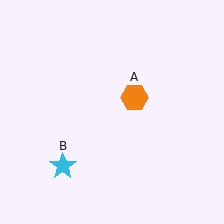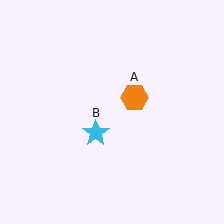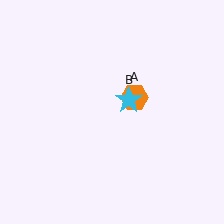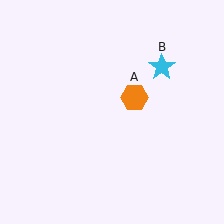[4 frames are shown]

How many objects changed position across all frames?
1 object changed position: cyan star (object B).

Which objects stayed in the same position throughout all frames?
Orange hexagon (object A) remained stationary.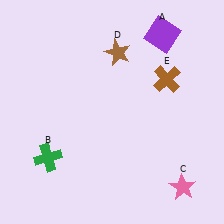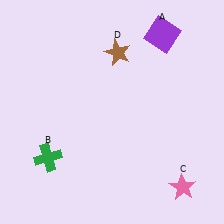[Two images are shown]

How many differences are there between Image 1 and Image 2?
There is 1 difference between the two images.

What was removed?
The brown cross (E) was removed in Image 2.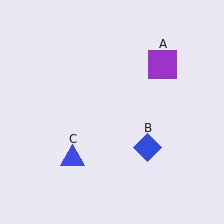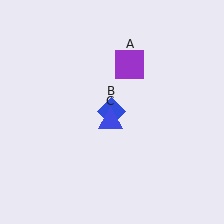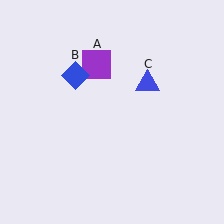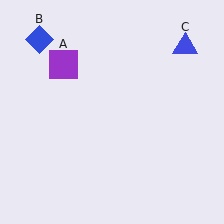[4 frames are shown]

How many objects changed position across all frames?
3 objects changed position: purple square (object A), blue diamond (object B), blue triangle (object C).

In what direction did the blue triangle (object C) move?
The blue triangle (object C) moved up and to the right.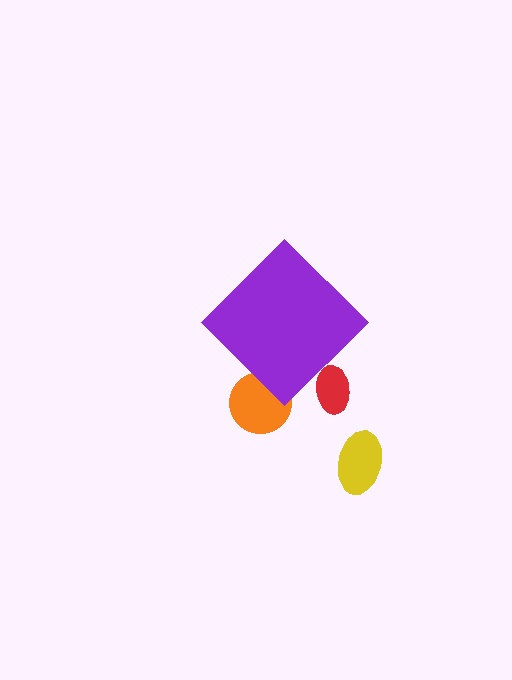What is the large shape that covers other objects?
A purple diamond.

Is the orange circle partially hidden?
Yes, the orange circle is partially hidden behind the purple diamond.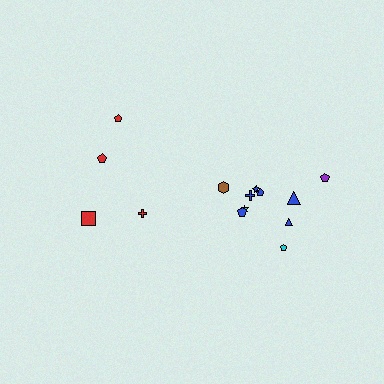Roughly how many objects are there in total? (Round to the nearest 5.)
Roughly 15 objects in total.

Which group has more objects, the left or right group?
The right group.